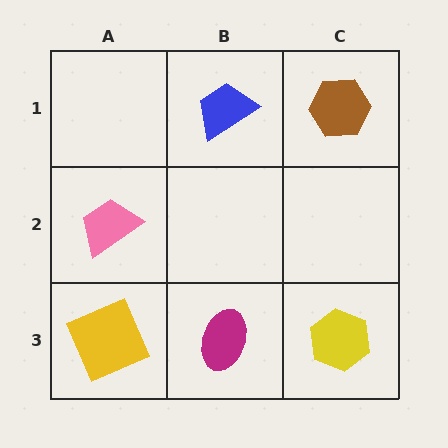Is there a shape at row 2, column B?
No, that cell is empty.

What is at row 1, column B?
A blue trapezoid.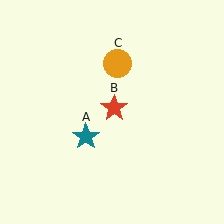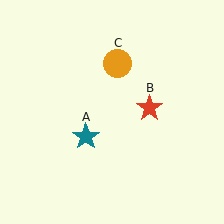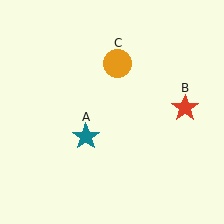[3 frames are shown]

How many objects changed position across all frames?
1 object changed position: red star (object B).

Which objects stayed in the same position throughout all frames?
Teal star (object A) and orange circle (object C) remained stationary.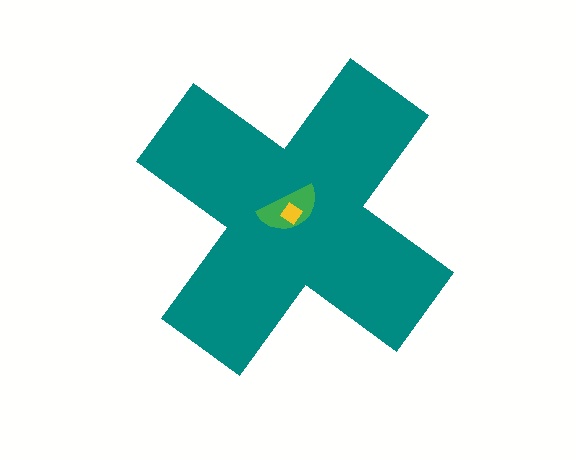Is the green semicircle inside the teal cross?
Yes.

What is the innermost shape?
The yellow diamond.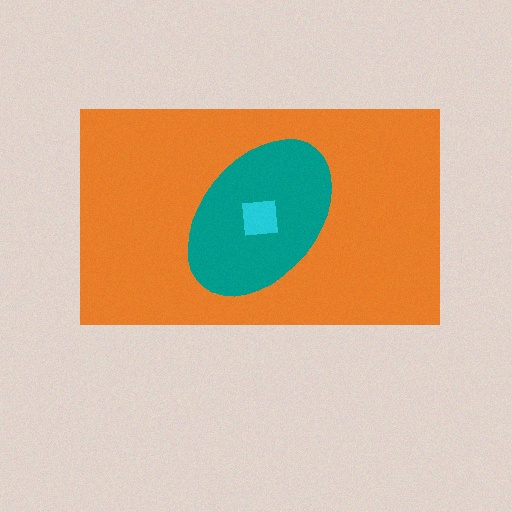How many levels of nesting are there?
3.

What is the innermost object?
The cyan square.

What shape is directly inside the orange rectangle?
The teal ellipse.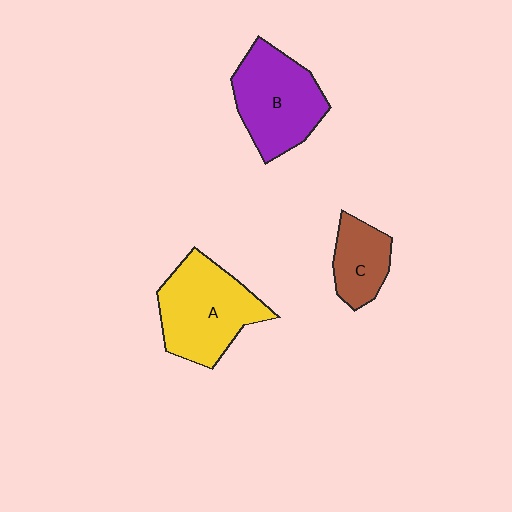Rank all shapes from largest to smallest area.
From largest to smallest: A (yellow), B (purple), C (brown).